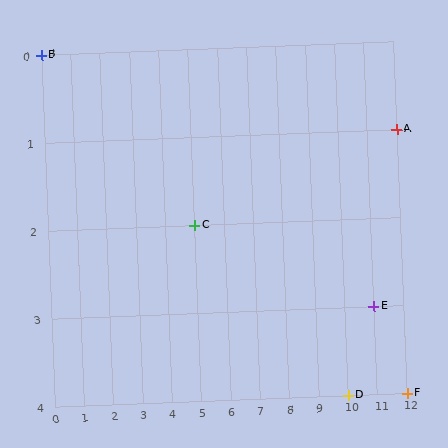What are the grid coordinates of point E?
Point E is at grid coordinates (11, 3).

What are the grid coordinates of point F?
Point F is at grid coordinates (12, 4).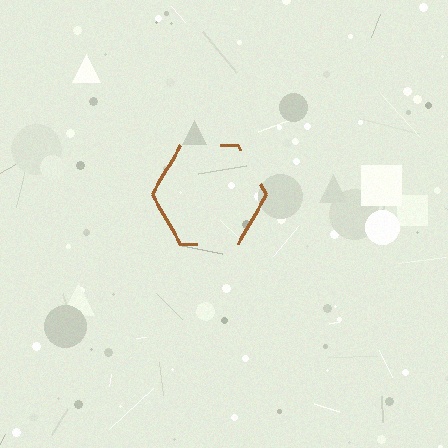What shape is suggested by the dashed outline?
The dashed outline suggests a hexagon.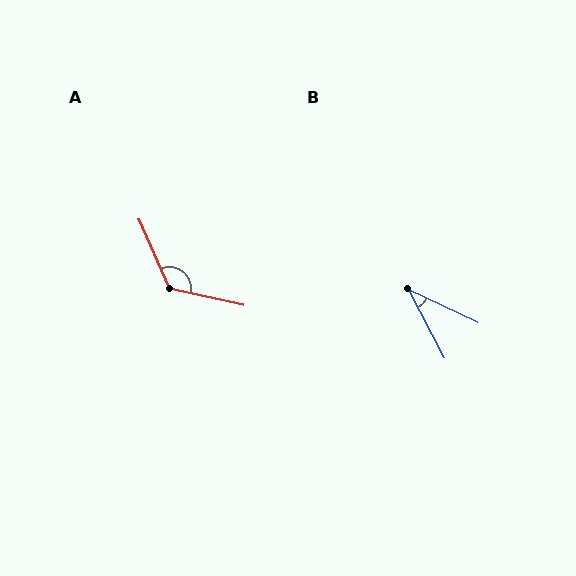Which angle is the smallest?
B, at approximately 37 degrees.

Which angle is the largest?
A, at approximately 126 degrees.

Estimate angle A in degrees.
Approximately 126 degrees.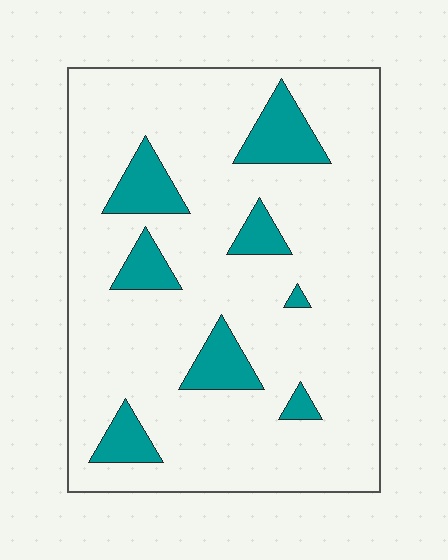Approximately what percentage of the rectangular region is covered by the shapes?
Approximately 15%.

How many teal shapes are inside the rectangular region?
8.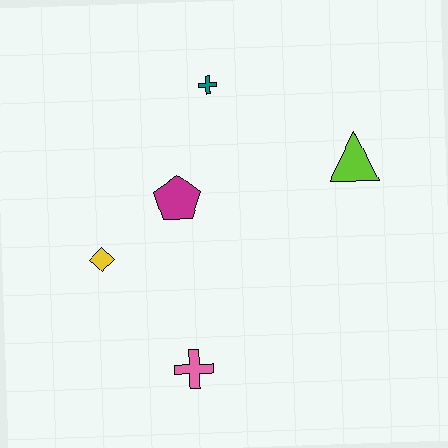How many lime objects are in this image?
There is 1 lime object.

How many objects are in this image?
There are 5 objects.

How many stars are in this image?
There are no stars.